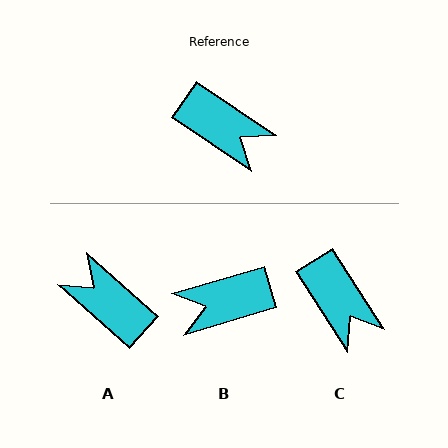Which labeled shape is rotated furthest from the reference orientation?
A, about 172 degrees away.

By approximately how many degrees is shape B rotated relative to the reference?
Approximately 130 degrees clockwise.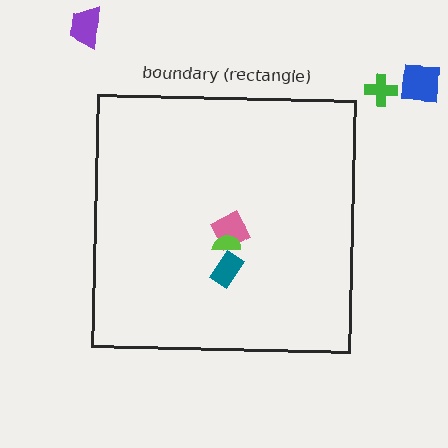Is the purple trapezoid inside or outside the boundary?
Outside.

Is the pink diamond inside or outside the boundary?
Inside.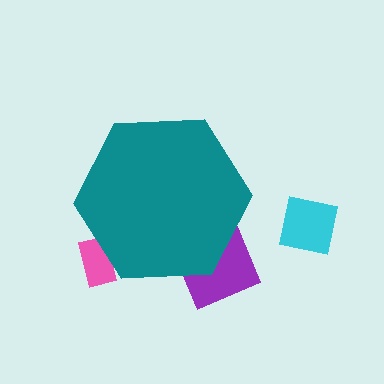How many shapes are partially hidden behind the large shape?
2 shapes are partially hidden.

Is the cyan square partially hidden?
No, the cyan square is fully visible.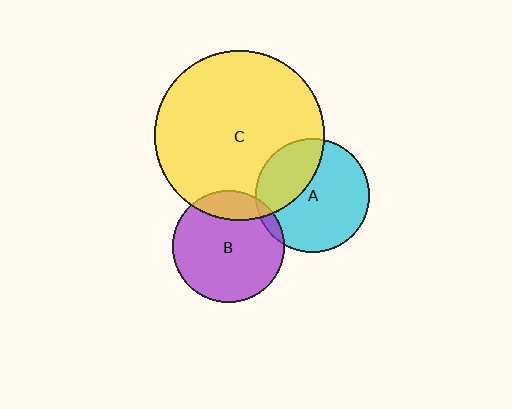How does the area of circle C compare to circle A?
Approximately 2.2 times.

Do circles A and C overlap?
Yes.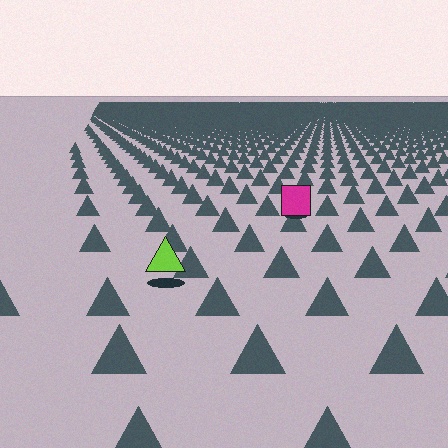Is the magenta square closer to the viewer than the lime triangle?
No. The lime triangle is closer — you can tell from the texture gradient: the ground texture is coarser near it.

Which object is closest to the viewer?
The lime triangle is closest. The texture marks near it are larger and more spread out.